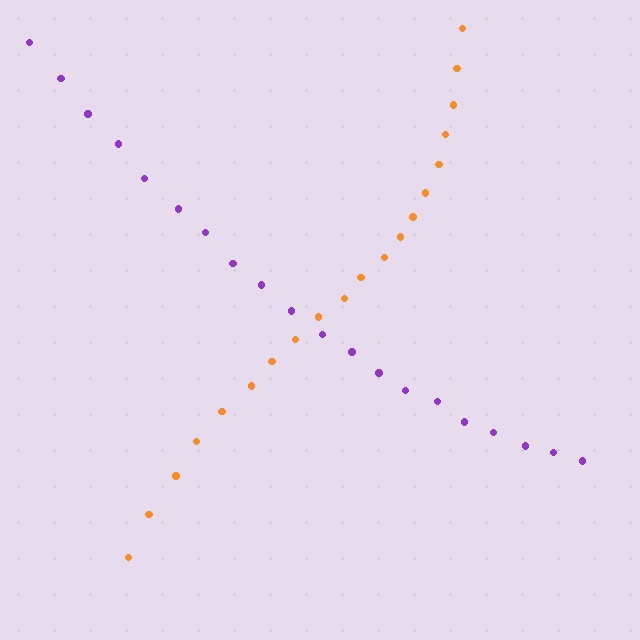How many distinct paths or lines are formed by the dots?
There are 2 distinct paths.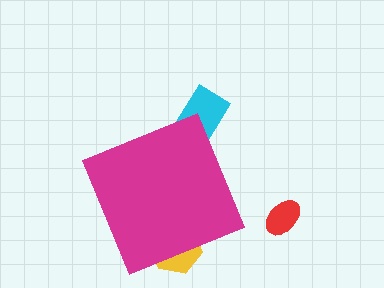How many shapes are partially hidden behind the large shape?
2 shapes are partially hidden.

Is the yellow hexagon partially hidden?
Yes, the yellow hexagon is partially hidden behind the magenta diamond.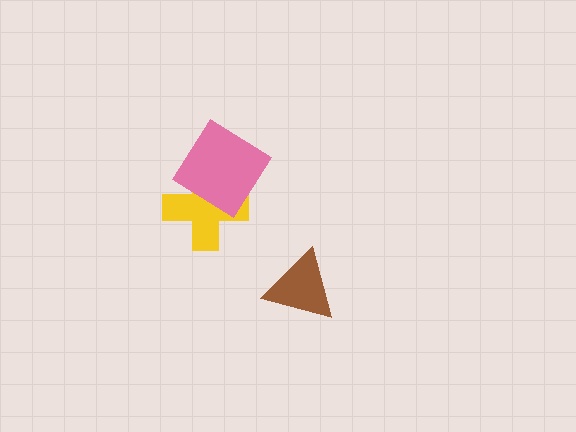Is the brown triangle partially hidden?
No, no other shape covers it.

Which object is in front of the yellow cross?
The pink diamond is in front of the yellow cross.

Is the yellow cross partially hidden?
Yes, it is partially covered by another shape.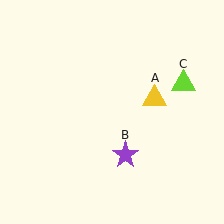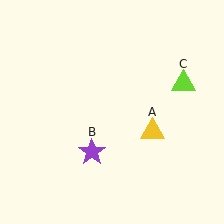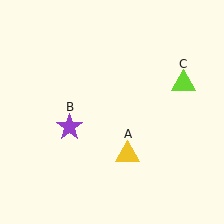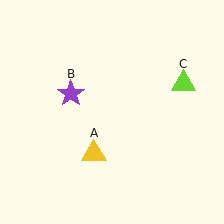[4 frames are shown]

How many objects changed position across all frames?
2 objects changed position: yellow triangle (object A), purple star (object B).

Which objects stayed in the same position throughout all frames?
Lime triangle (object C) remained stationary.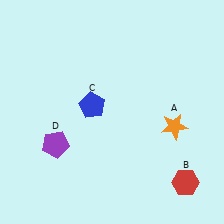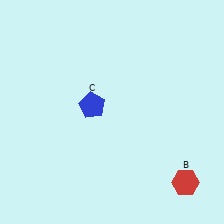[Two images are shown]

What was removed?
The purple pentagon (D), the orange star (A) were removed in Image 2.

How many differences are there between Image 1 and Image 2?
There are 2 differences between the two images.